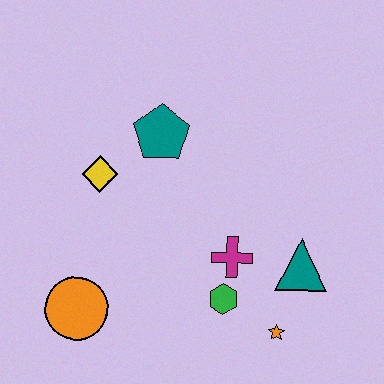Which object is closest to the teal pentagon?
The yellow diamond is closest to the teal pentagon.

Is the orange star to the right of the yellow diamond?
Yes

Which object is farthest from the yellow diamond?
The orange star is farthest from the yellow diamond.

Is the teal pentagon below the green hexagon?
No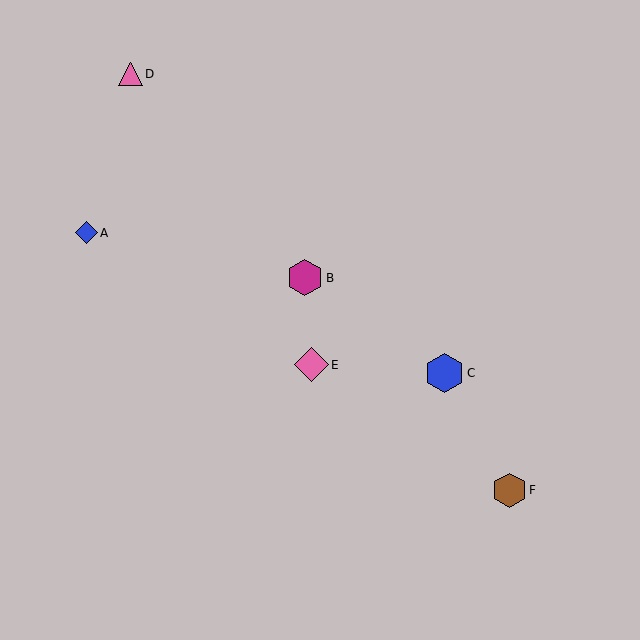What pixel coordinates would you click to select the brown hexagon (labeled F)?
Click at (509, 490) to select the brown hexagon F.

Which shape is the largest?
The blue hexagon (labeled C) is the largest.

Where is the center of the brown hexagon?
The center of the brown hexagon is at (509, 490).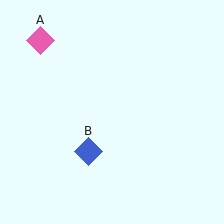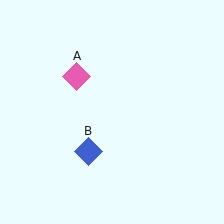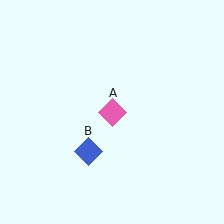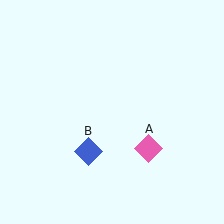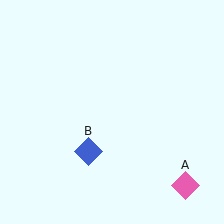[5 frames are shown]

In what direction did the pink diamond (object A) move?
The pink diamond (object A) moved down and to the right.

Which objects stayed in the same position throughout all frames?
Blue diamond (object B) remained stationary.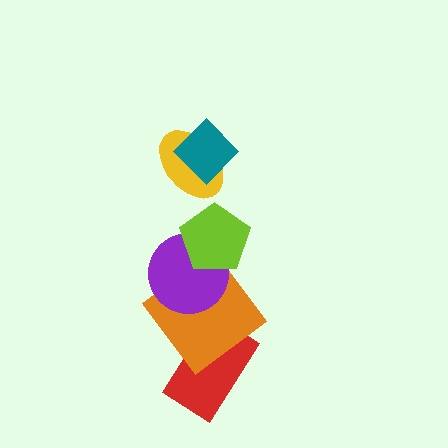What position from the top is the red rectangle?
The red rectangle is 6th from the top.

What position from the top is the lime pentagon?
The lime pentagon is 3rd from the top.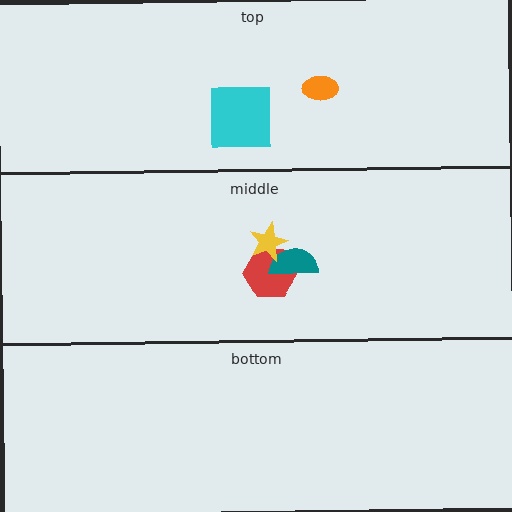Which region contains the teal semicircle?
The middle region.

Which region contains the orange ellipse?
The top region.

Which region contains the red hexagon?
The middle region.